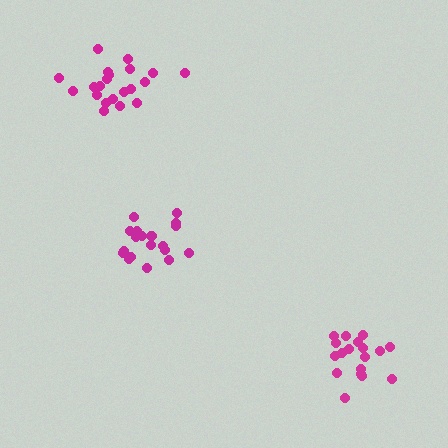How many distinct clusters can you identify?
There are 3 distinct clusters.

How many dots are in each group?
Group 1: 19 dots, Group 2: 18 dots, Group 3: 21 dots (58 total).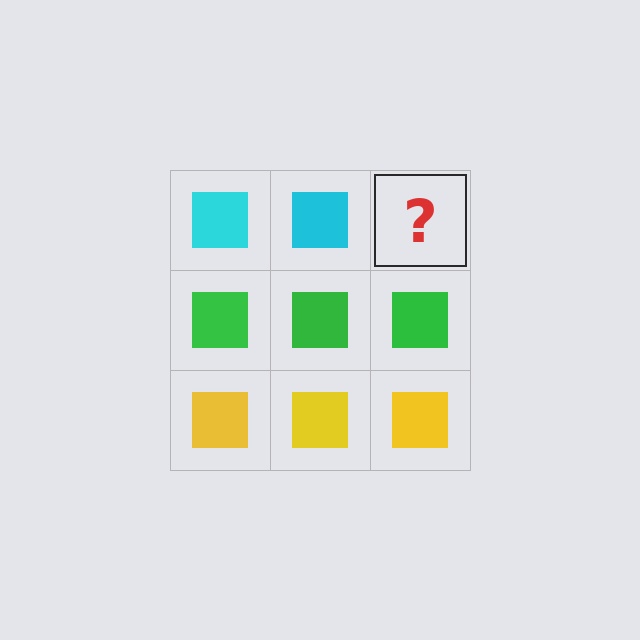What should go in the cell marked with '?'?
The missing cell should contain a cyan square.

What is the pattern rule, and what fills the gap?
The rule is that each row has a consistent color. The gap should be filled with a cyan square.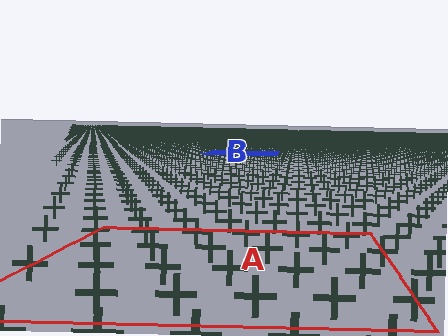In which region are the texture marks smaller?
The texture marks are smaller in region B, because it is farther away.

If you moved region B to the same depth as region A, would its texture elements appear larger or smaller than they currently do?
They would appear larger. At a closer depth, the same texture elements are projected at a bigger on-screen size.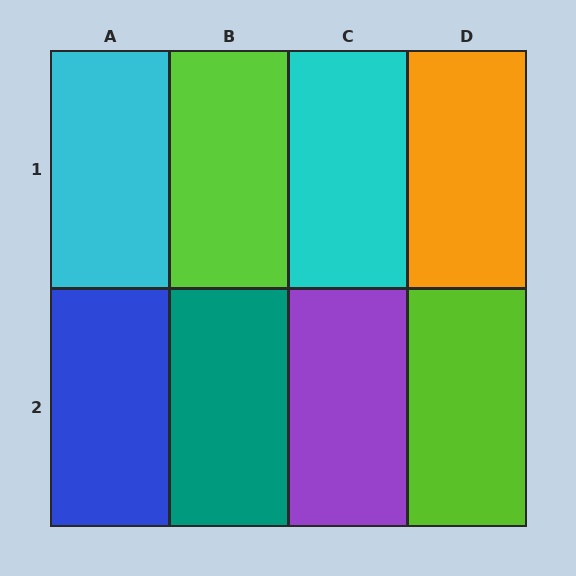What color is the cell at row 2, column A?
Blue.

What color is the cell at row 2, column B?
Teal.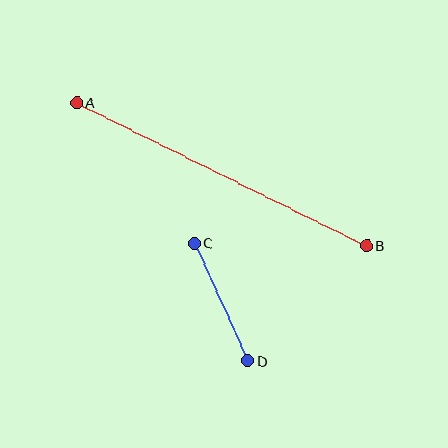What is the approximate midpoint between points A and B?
The midpoint is at approximately (222, 174) pixels.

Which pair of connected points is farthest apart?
Points A and B are farthest apart.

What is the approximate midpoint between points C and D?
The midpoint is at approximately (221, 302) pixels.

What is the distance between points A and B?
The distance is approximately 324 pixels.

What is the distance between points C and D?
The distance is approximately 129 pixels.